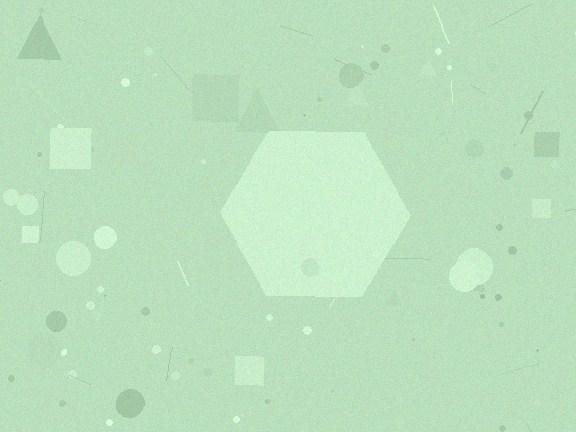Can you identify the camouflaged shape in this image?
The camouflaged shape is a hexagon.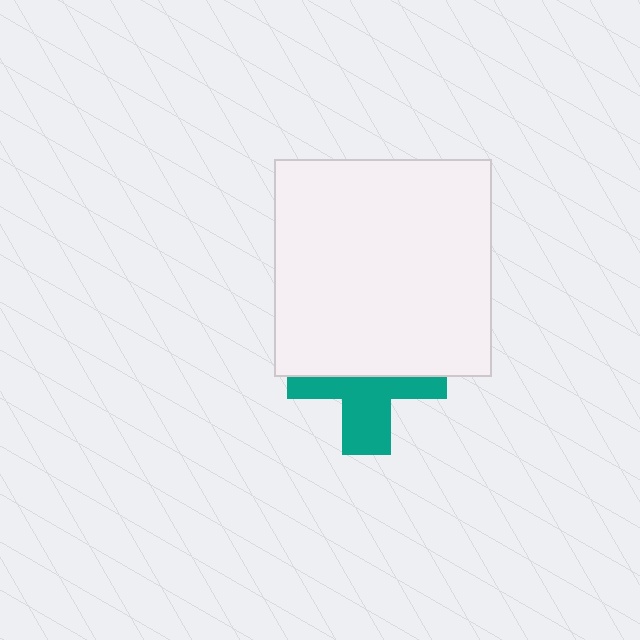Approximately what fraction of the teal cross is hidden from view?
Roughly 52% of the teal cross is hidden behind the white square.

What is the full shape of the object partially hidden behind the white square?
The partially hidden object is a teal cross.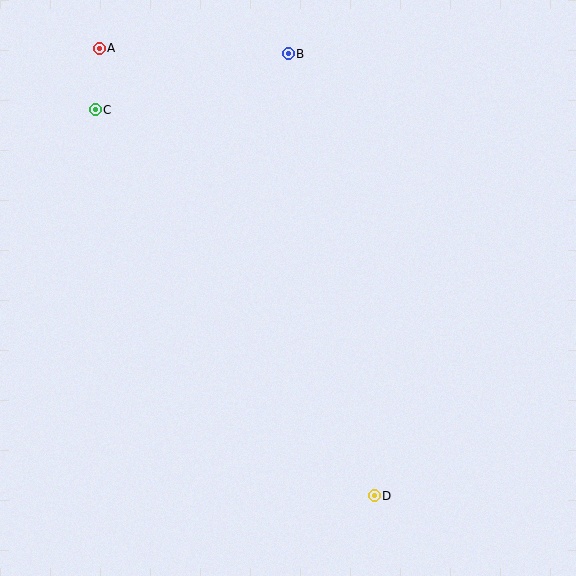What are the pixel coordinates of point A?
Point A is at (99, 48).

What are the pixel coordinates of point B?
Point B is at (288, 54).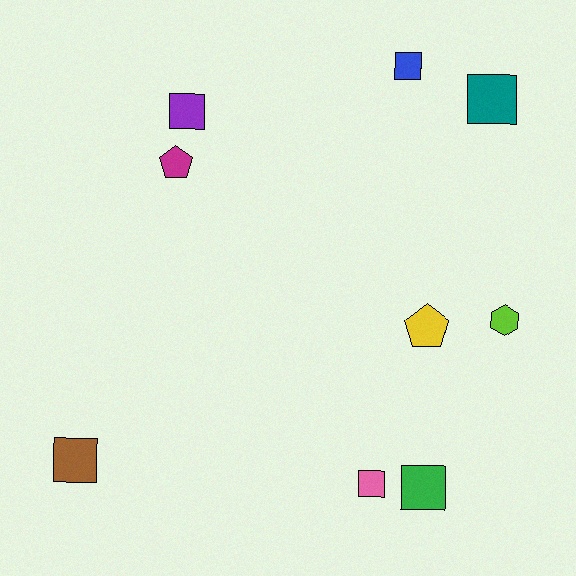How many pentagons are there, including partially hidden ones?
There are 2 pentagons.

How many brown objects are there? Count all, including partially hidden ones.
There is 1 brown object.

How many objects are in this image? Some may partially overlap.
There are 9 objects.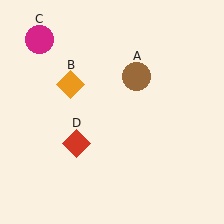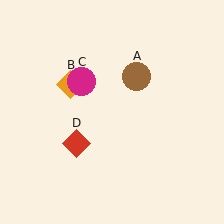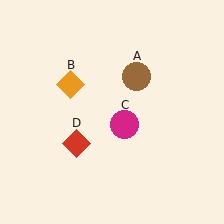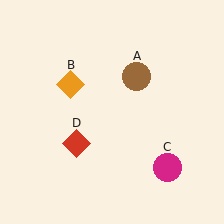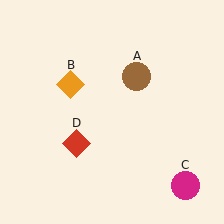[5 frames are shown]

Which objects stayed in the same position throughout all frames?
Brown circle (object A) and orange diamond (object B) and red diamond (object D) remained stationary.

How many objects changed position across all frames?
1 object changed position: magenta circle (object C).